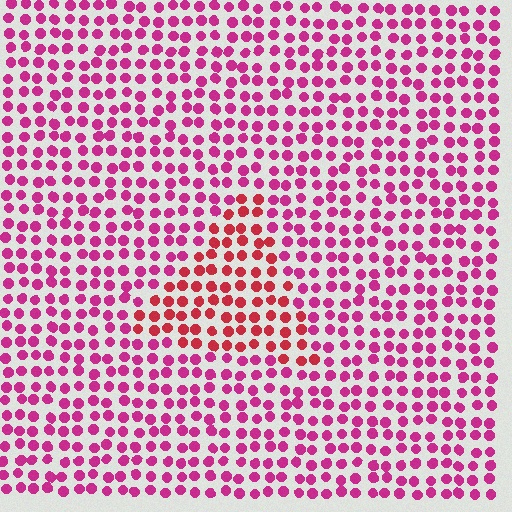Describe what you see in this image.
The image is filled with small magenta elements in a uniform arrangement. A triangle-shaped region is visible where the elements are tinted to a slightly different hue, forming a subtle color boundary.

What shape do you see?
I see a triangle.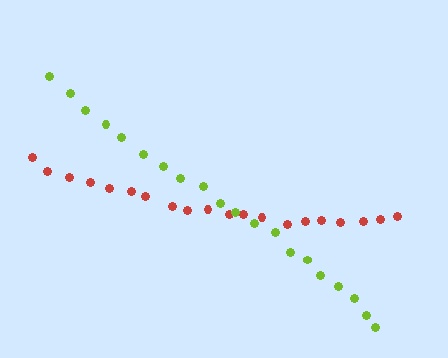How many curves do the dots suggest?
There are 2 distinct paths.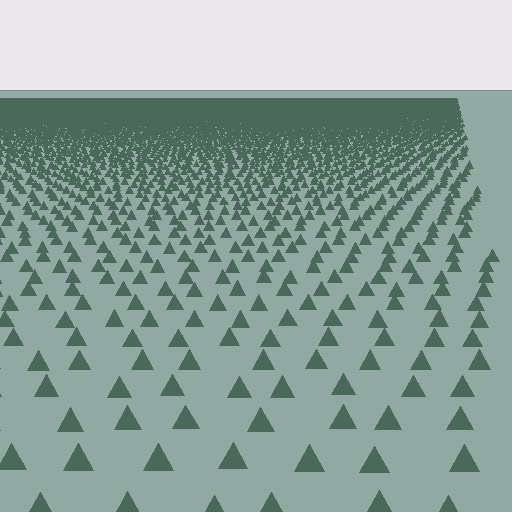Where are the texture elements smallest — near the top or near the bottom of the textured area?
Near the top.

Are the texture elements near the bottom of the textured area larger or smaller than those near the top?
Larger. Near the bottom, elements are closer to the viewer and appear at a bigger on-screen size.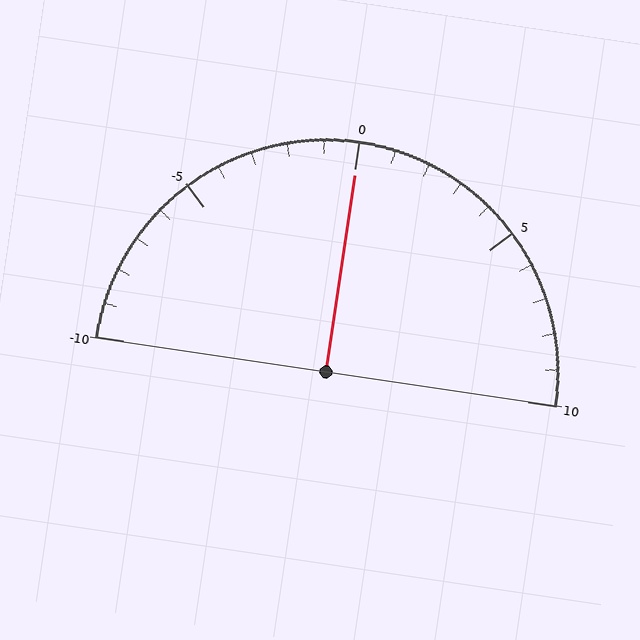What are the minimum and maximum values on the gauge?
The gauge ranges from -10 to 10.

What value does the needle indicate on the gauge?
The needle indicates approximately 0.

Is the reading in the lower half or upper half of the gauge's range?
The reading is in the upper half of the range (-10 to 10).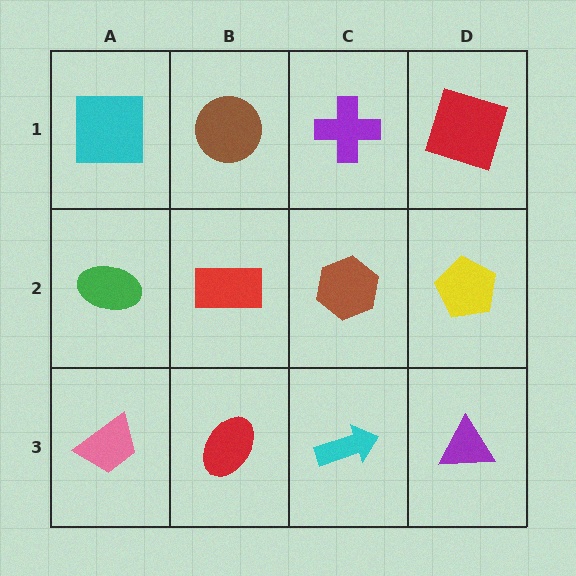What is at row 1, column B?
A brown circle.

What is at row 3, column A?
A pink trapezoid.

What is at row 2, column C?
A brown hexagon.